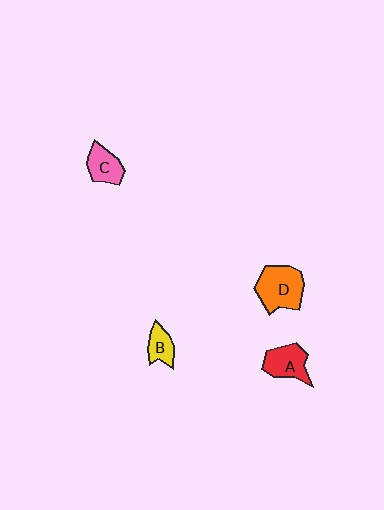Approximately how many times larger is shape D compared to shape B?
Approximately 2.1 times.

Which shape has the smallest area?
Shape B (yellow).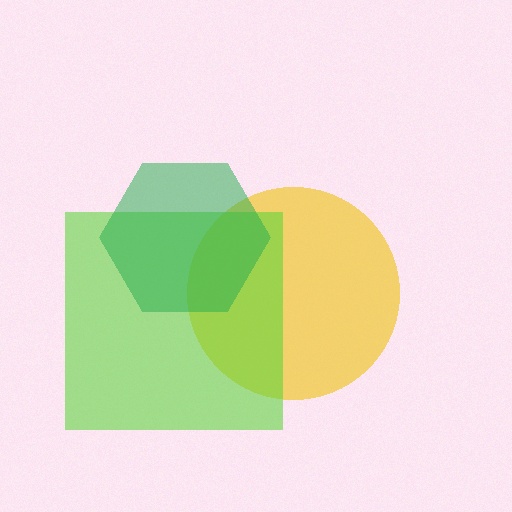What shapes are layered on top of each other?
The layered shapes are: a yellow circle, a lime square, a green hexagon.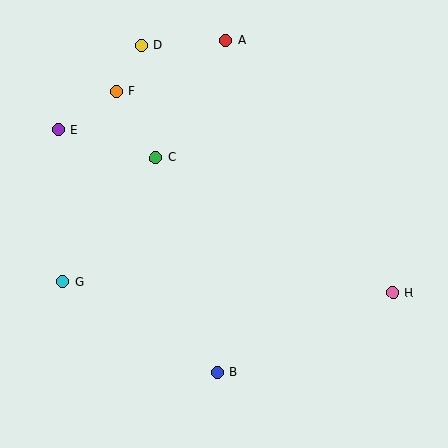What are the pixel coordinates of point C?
Point C is at (155, 158).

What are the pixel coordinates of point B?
Point B is at (217, 373).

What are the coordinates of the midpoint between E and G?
The midpoint between E and G is at (61, 206).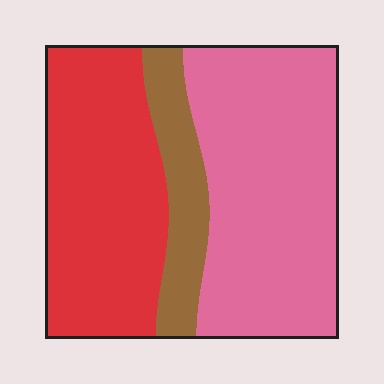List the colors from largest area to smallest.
From largest to smallest: pink, red, brown.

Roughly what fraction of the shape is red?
Red takes up between a quarter and a half of the shape.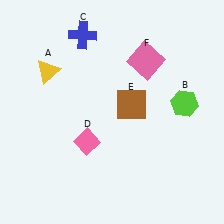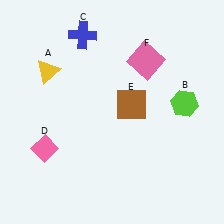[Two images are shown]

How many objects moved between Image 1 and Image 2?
1 object moved between the two images.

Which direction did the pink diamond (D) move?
The pink diamond (D) moved left.